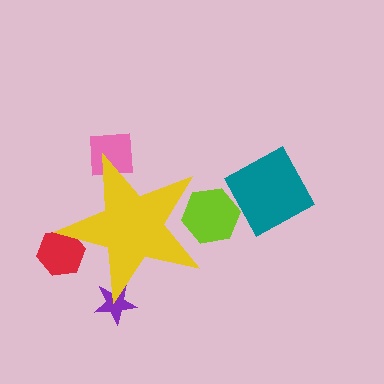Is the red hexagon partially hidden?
Yes, the red hexagon is partially hidden behind the yellow star.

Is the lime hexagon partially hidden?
Yes, the lime hexagon is partially hidden behind the yellow star.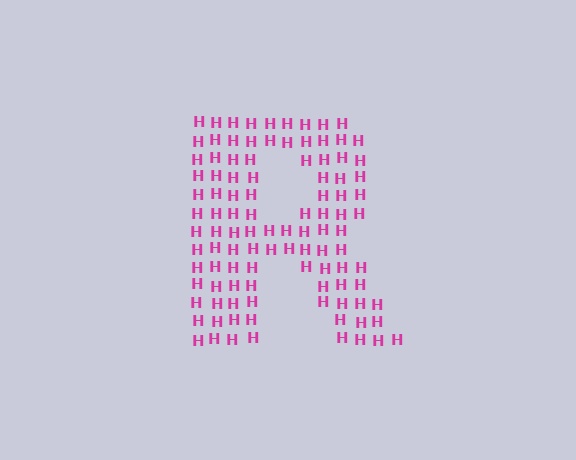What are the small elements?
The small elements are letter H's.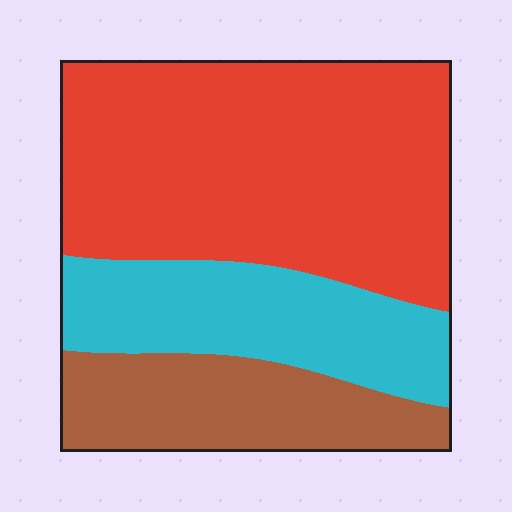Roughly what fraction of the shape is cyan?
Cyan takes up about one quarter (1/4) of the shape.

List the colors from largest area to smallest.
From largest to smallest: red, cyan, brown.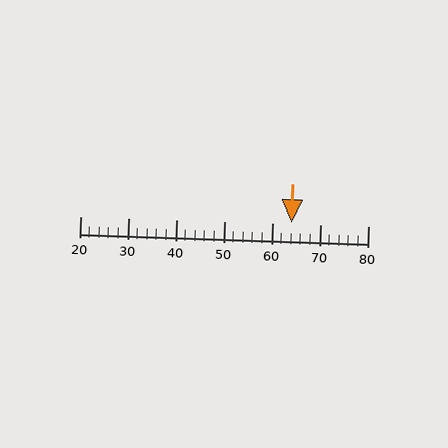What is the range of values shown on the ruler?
The ruler shows values from 20 to 80.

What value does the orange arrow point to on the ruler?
The orange arrow points to approximately 64.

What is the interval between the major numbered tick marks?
The major tick marks are spaced 10 units apart.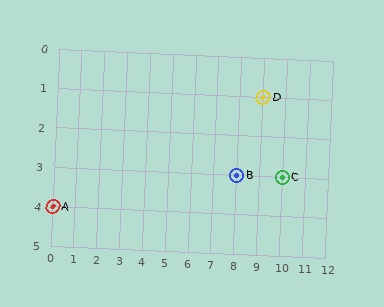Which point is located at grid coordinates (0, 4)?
Point A is at (0, 4).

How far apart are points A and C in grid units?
Points A and C are 10 columns and 1 row apart (about 10.0 grid units diagonally).